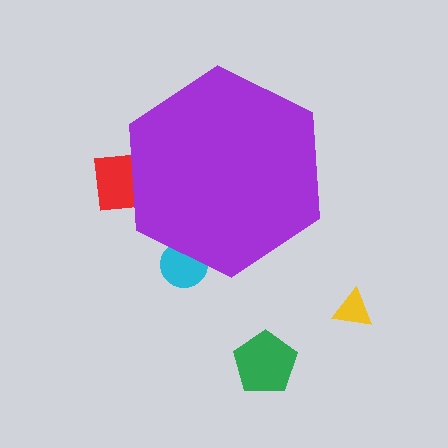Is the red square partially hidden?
Yes, the red square is partially hidden behind the purple hexagon.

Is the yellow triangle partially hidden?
No, the yellow triangle is fully visible.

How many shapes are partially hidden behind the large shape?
2 shapes are partially hidden.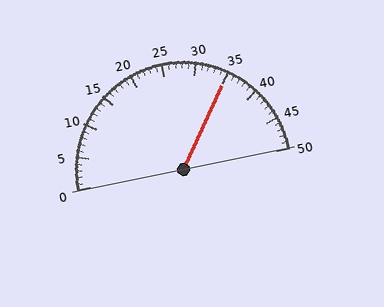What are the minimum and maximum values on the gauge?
The gauge ranges from 0 to 50.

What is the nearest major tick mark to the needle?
The nearest major tick mark is 35.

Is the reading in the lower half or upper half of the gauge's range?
The reading is in the upper half of the range (0 to 50).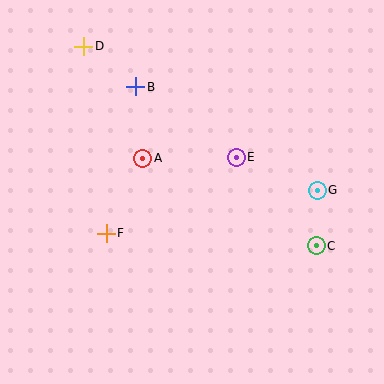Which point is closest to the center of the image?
Point E at (236, 157) is closest to the center.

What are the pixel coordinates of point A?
Point A is at (143, 158).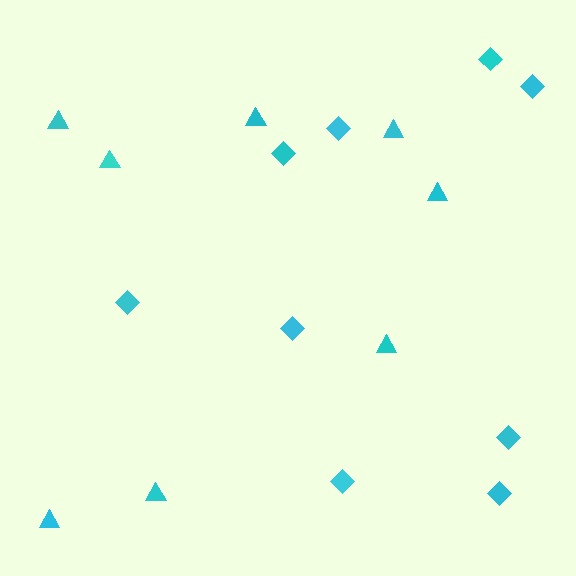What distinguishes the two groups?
There are 2 groups: one group of triangles (8) and one group of diamonds (9).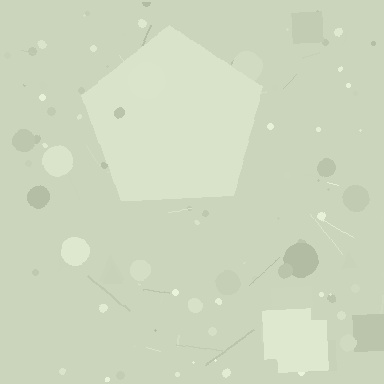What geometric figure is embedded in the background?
A pentagon is embedded in the background.